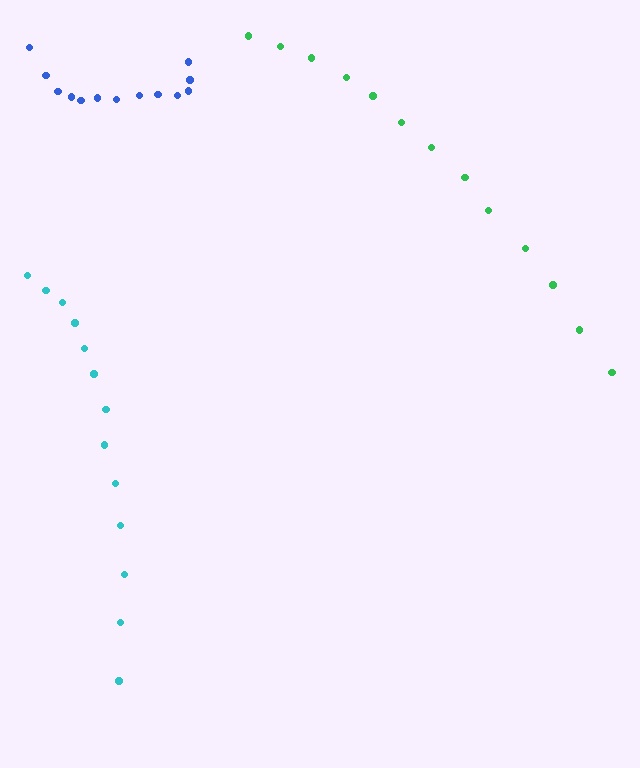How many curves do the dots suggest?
There are 3 distinct paths.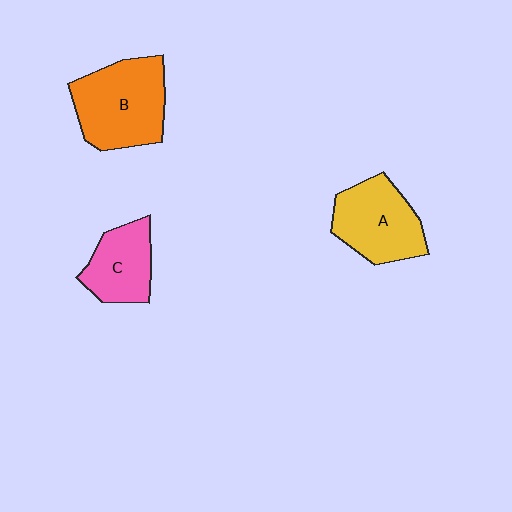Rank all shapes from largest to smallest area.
From largest to smallest: B (orange), A (yellow), C (pink).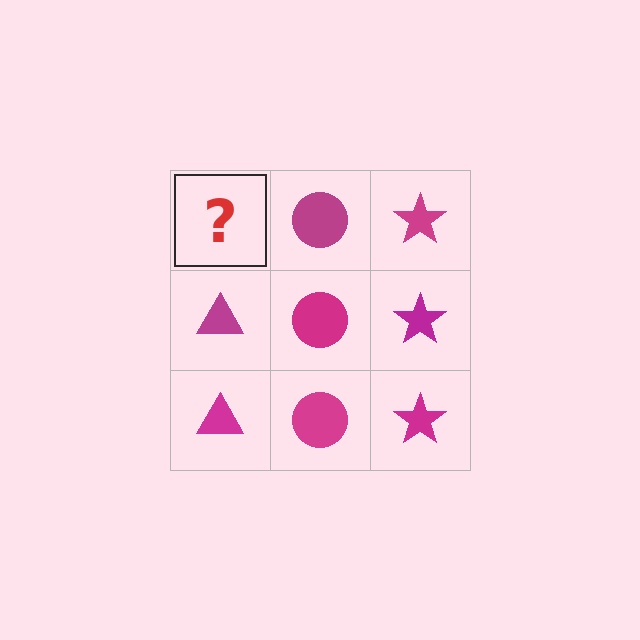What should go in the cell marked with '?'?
The missing cell should contain a magenta triangle.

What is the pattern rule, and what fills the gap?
The rule is that each column has a consistent shape. The gap should be filled with a magenta triangle.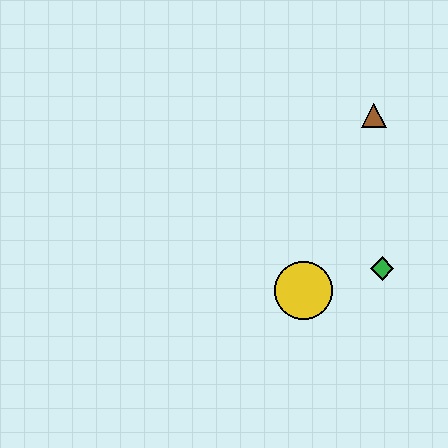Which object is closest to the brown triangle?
The green diamond is closest to the brown triangle.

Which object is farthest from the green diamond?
The brown triangle is farthest from the green diamond.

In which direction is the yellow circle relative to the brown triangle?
The yellow circle is below the brown triangle.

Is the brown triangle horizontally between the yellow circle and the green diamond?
Yes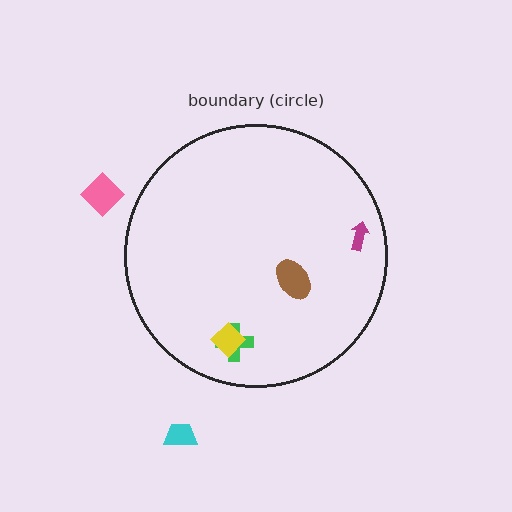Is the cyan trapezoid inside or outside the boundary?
Outside.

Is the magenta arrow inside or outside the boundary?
Inside.